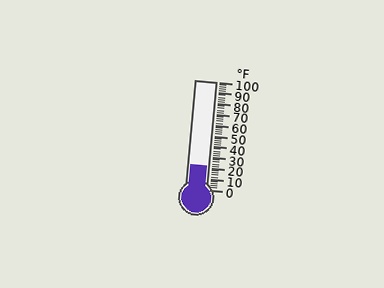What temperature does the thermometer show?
The thermometer shows approximately 22°F.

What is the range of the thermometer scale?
The thermometer scale ranges from 0°F to 100°F.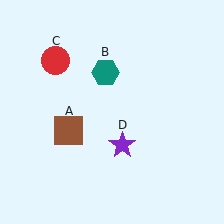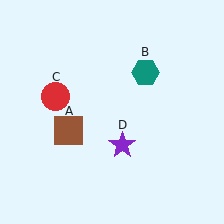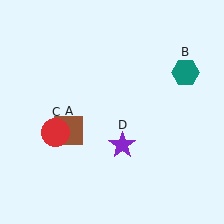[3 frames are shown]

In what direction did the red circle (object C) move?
The red circle (object C) moved down.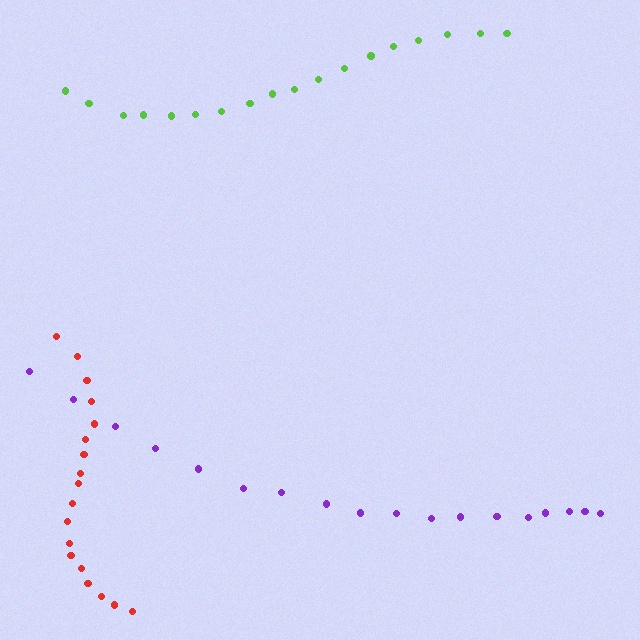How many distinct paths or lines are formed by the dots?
There are 3 distinct paths.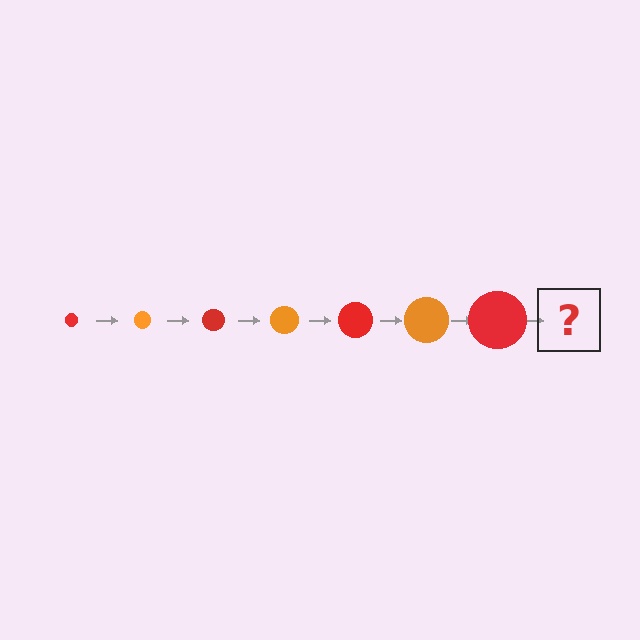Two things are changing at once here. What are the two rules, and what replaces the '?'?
The two rules are that the circle grows larger each step and the color cycles through red and orange. The '?' should be an orange circle, larger than the previous one.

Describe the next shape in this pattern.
It should be an orange circle, larger than the previous one.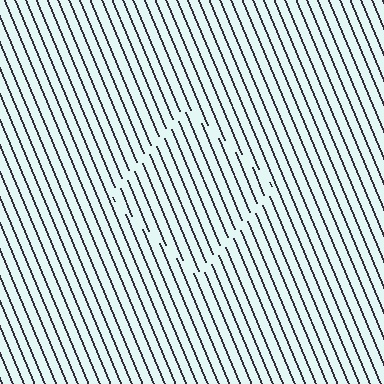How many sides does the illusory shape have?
4 sides — the line-ends trace a square.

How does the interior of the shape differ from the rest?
The interior of the shape contains the same grating, shifted by half a period — the contour is defined by the phase discontinuity where line-ends from the inner and outer gratings abut.